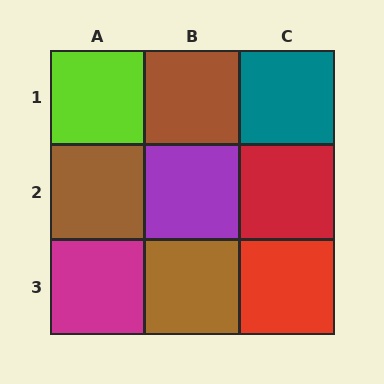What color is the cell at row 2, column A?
Brown.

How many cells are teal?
1 cell is teal.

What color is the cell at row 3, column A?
Magenta.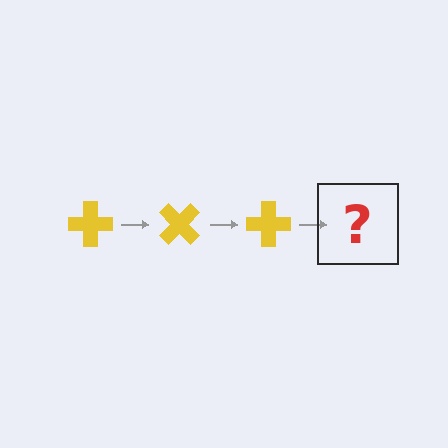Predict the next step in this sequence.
The next step is a yellow cross rotated 135 degrees.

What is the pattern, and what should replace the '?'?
The pattern is that the cross rotates 45 degrees each step. The '?' should be a yellow cross rotated 135 degrees.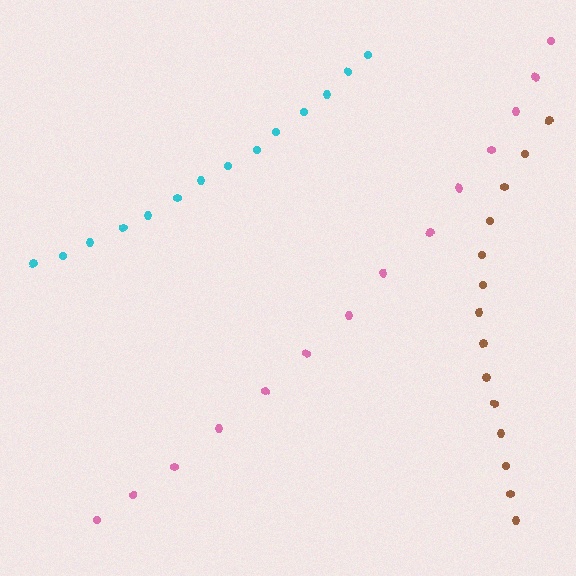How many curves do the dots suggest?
There are 3 distinct paths.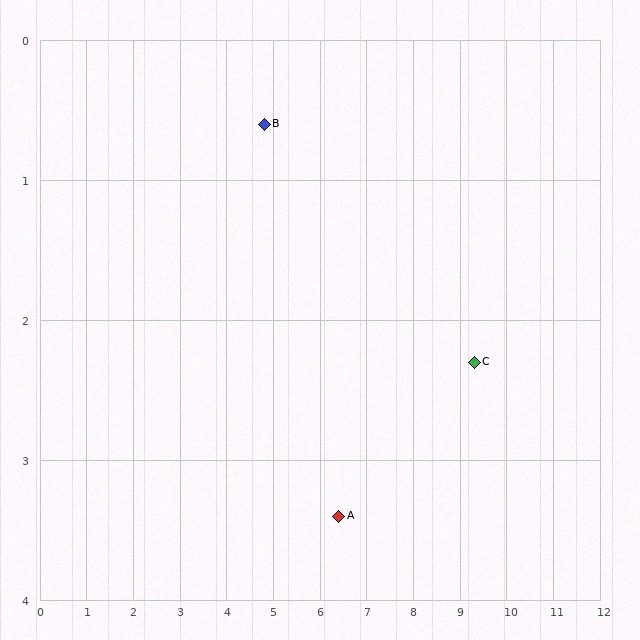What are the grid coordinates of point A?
Point A is at approximately (6.4, 3.4).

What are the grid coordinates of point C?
Point C is at approximately (9.3, 2.3).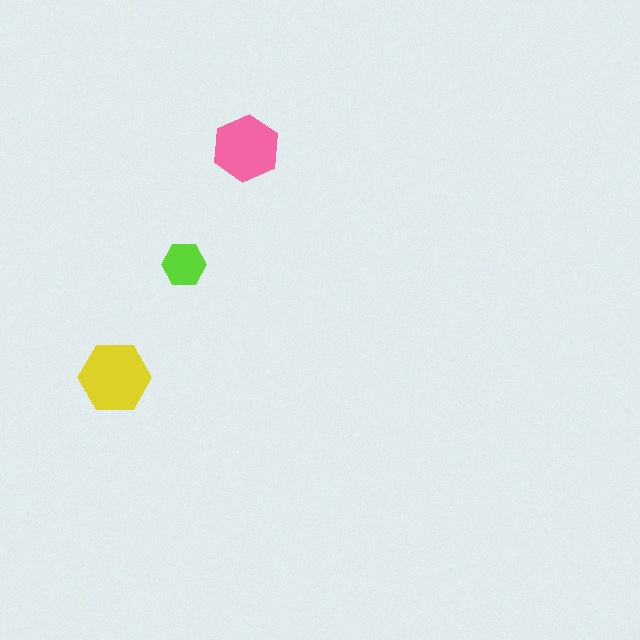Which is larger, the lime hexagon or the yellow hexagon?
The yellow one.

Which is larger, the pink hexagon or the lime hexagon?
The pink one.